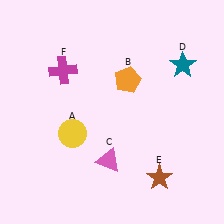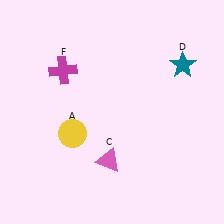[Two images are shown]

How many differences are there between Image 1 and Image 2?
There are 2 differences between the two images.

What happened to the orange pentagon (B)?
The orange pentagon (B) was removed in Image 2. It was in the top-right area of Image 1.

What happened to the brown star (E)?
The brown star (E) was removed in Image 2. It was in the bottom-right area of Image 1.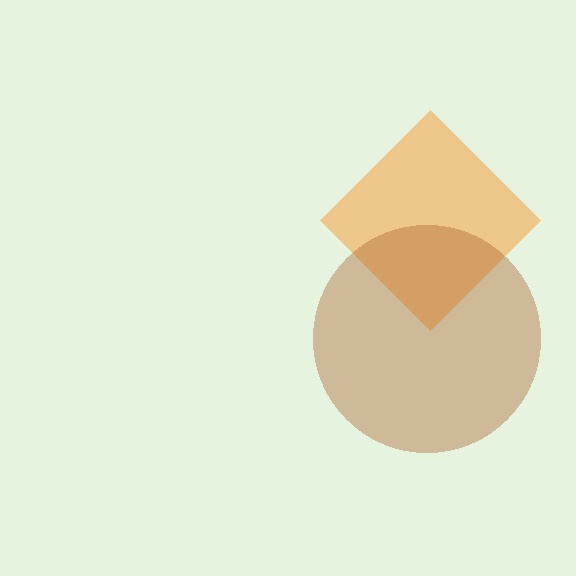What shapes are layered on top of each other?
The layered shapes are: an orange diamond, a brown circle.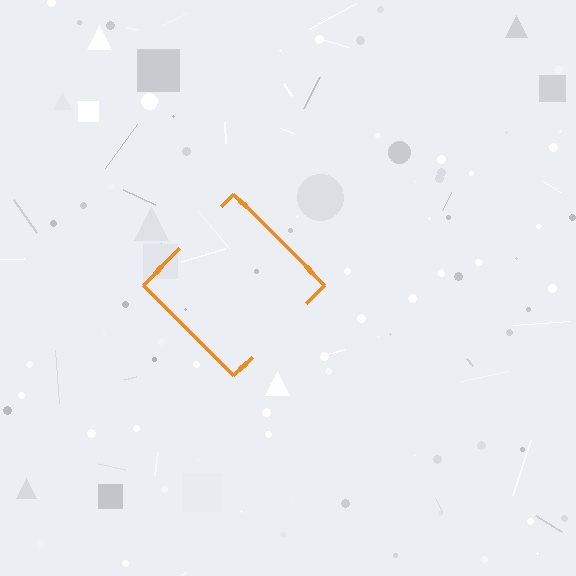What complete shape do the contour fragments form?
The contour fragments form a diamond.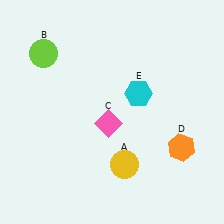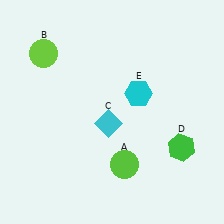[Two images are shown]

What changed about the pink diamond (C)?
In Image 1, C is pink. In Image 2, it changed to cyan.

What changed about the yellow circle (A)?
In Image 1, A is yellow. In Image 2, it changed to lime.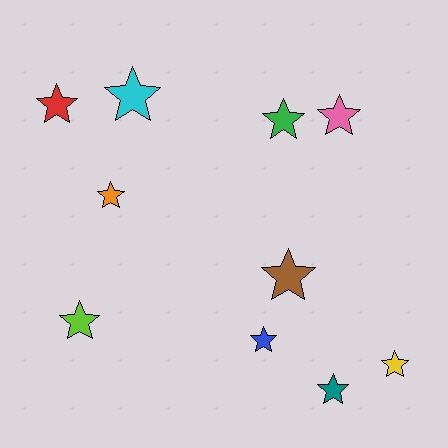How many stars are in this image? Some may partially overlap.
There are 10 stars.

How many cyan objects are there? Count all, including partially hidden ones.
There is 1 cyan object.